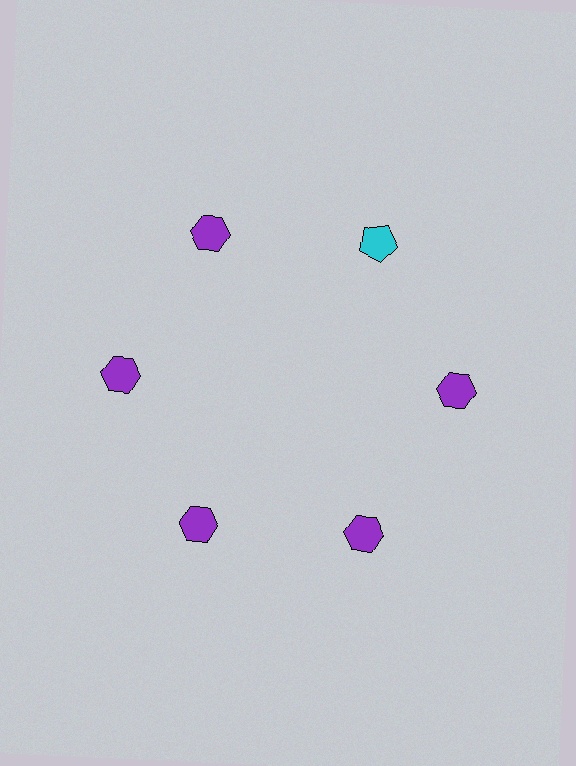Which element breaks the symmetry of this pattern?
The cyan pentagon at roughly the 1 o'clock position breaks the symmetry. All other shapes are purple hexagons.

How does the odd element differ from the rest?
It differs in both color (cyan instead of purple) and shape (pentagon instead of hexagon).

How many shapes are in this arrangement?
There are 6 shapes arranged in a ring pattern.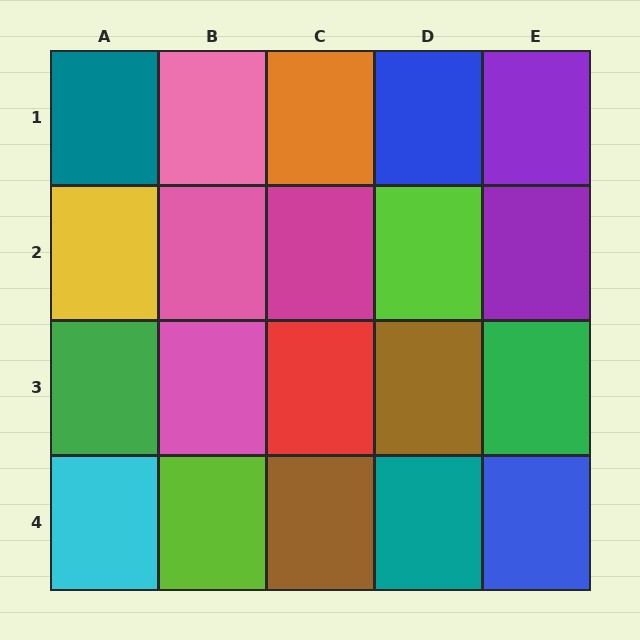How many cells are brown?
2 cells are brown.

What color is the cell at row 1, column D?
Blue.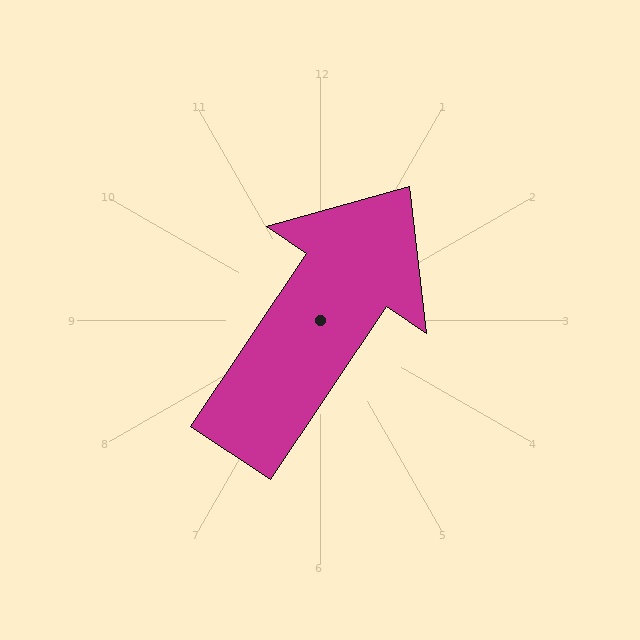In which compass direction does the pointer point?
Northeast.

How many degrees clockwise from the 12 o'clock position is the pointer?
Approximately 34 degrees.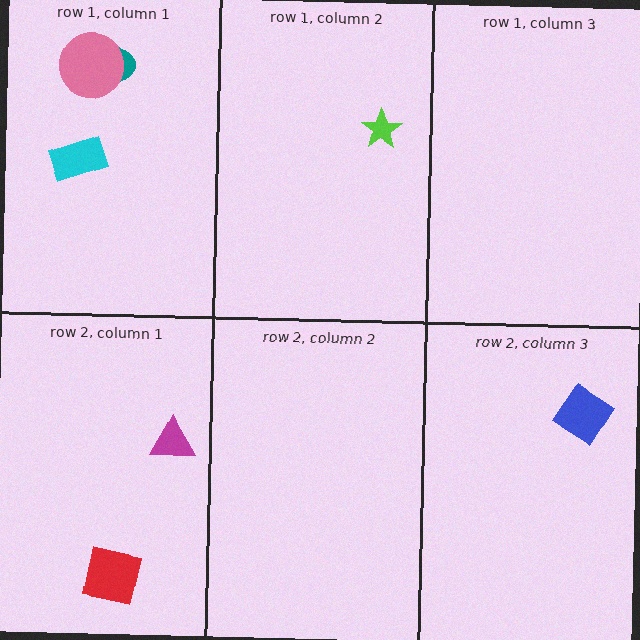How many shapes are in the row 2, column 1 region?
2.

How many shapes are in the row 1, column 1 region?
3.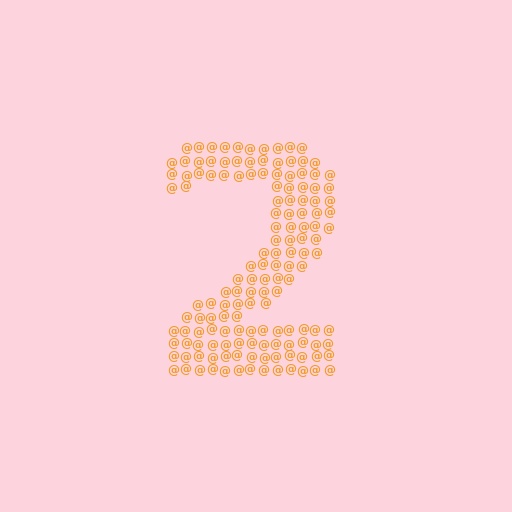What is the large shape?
The large shape is the digit 2.